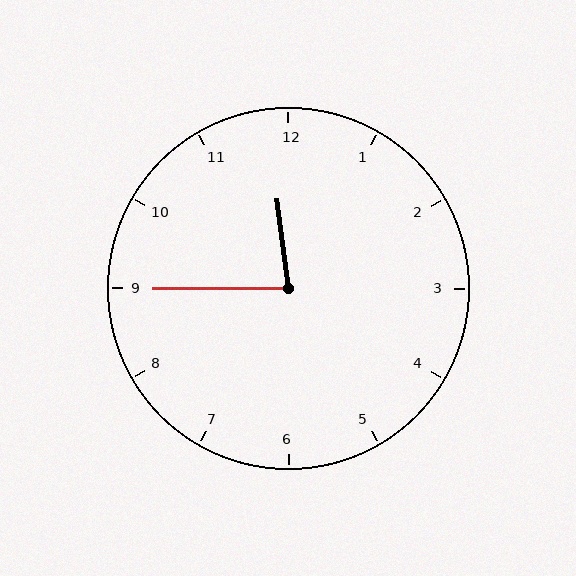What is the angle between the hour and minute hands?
Approximately 82 degrees.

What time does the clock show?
11:45.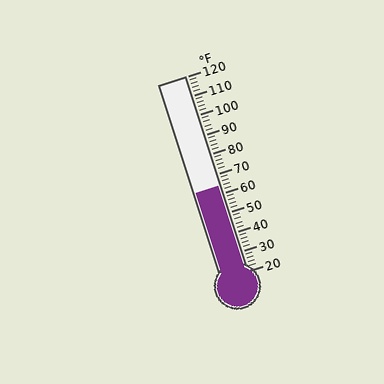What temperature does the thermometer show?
The thermometer shows approximately 64°F.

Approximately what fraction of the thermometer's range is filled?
The thermometer is filled to approximately 45% of its range.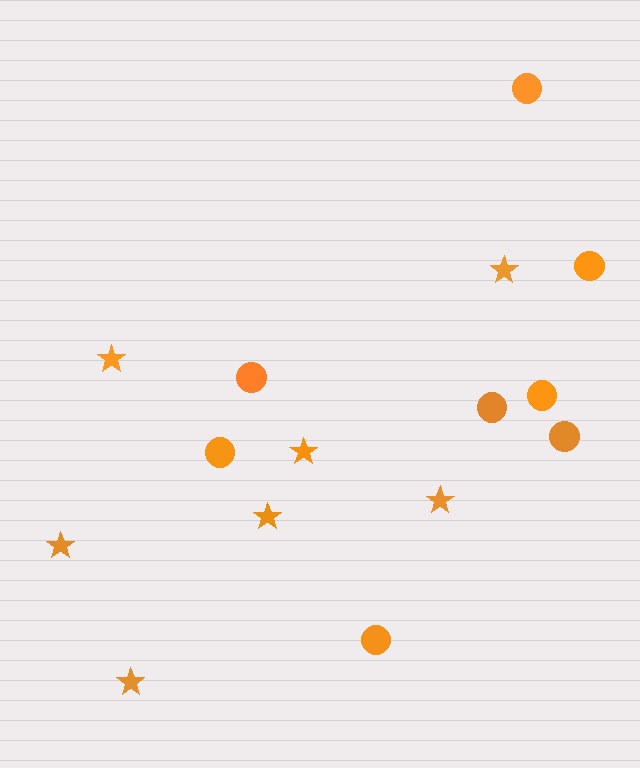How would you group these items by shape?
There are 2 groups: one group of stars (7) and one group of circles (8).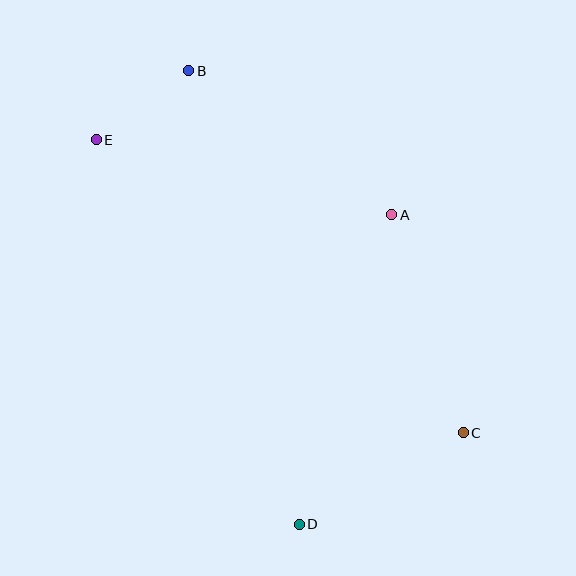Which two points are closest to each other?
Points B and E are closest to each other.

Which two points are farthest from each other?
Points C and E are farthest from each other.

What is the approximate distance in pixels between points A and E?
The distance between A and E is approximately 305 pixels.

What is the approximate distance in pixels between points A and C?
The distance between A and C is approximately 230 pixels.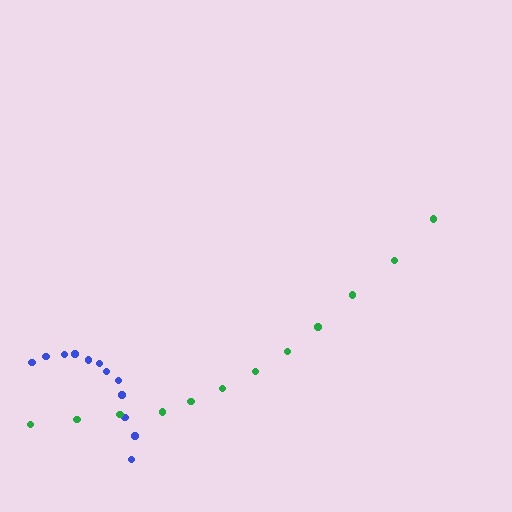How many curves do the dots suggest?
There are 2 distinct paths.